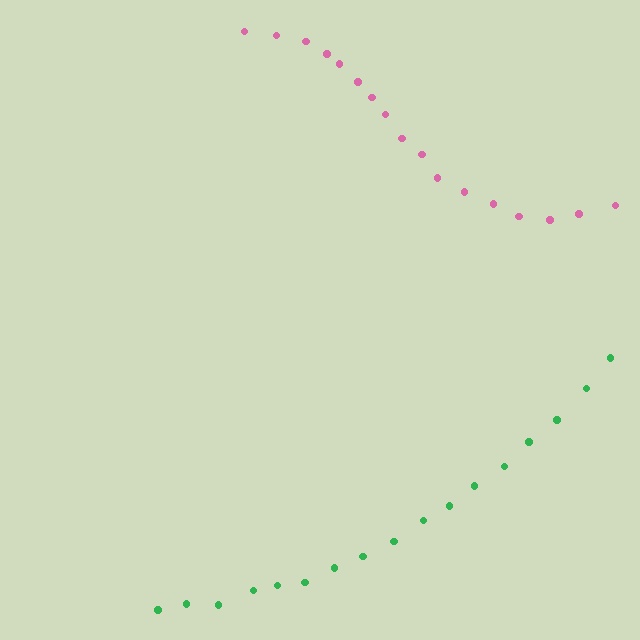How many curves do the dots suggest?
There are 2 distinct paths.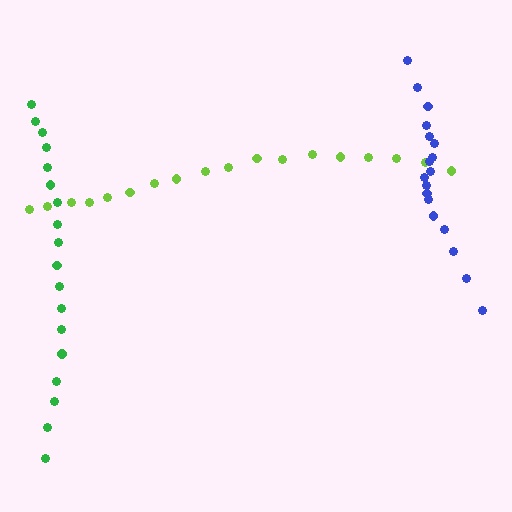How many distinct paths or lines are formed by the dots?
There are 3 distinct paths.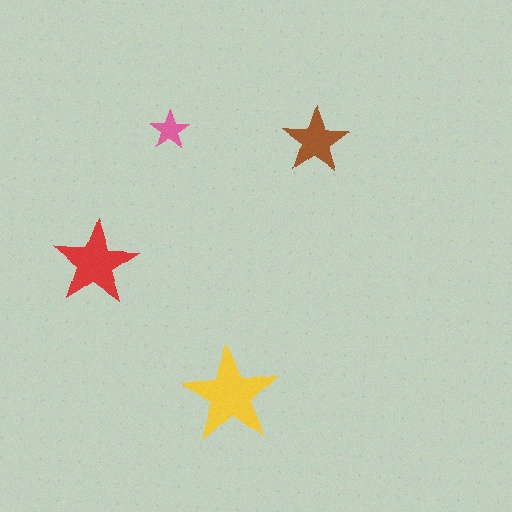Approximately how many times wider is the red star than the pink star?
About 2 times wider.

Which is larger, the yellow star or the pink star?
The yellow one.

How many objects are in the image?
There are 4 objects in the image.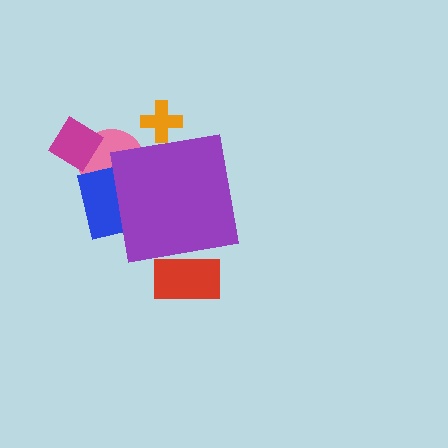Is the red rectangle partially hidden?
Yes, the red rectangle is partially hidden behind the purple square.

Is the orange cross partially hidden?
Yes, the orange cross is partially hidden behind the purple square.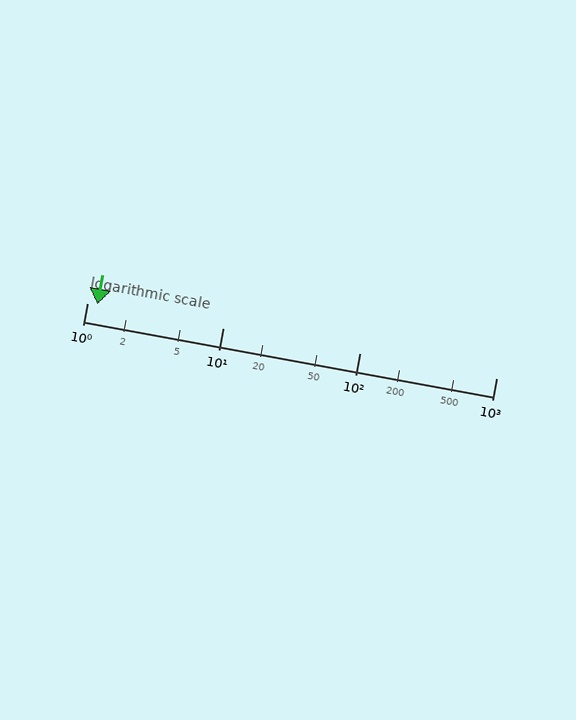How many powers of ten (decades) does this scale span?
The scale spans 3 decades, from 1 to 1000.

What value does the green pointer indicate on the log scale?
The pointer indicates approximately 1.2.